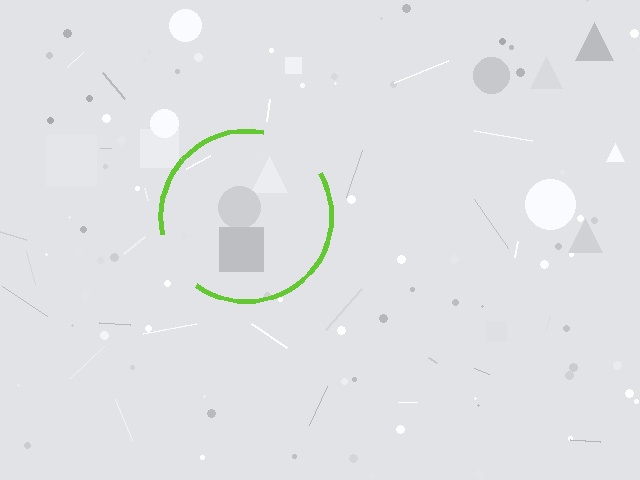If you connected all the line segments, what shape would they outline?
They would outline a circle.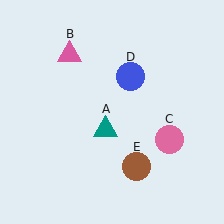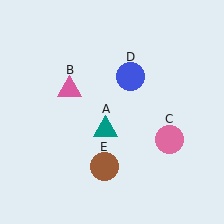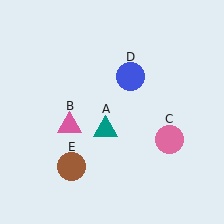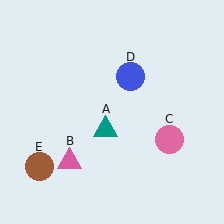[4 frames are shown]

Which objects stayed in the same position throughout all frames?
Teal triangle (object A) and pink circle (object C) and blue circle (object D) remained stationary.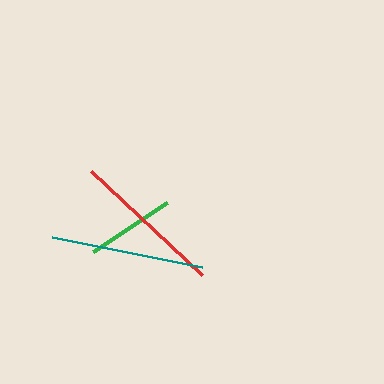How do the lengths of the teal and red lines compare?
The teal and red lines are approximately the same length.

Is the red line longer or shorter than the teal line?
The teal line is longer than the red line.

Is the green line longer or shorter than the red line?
The red line is longer than the green line.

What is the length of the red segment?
The red segment is approximately 151 pixels long.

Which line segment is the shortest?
The green line is the shortest at approximately 89 pixels.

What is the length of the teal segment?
The teal segment is approximately 153 pixels long.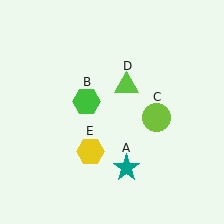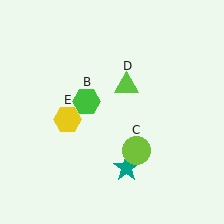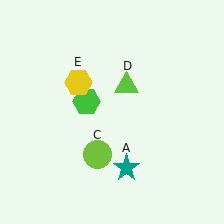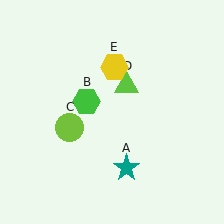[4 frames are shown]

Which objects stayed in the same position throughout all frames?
Teal star (object A) and green hexagon (object B) and lime triangle (object D) remained stationary.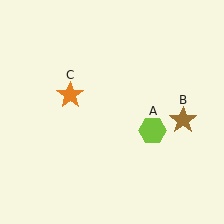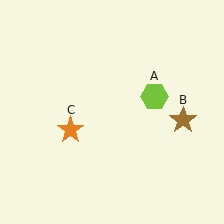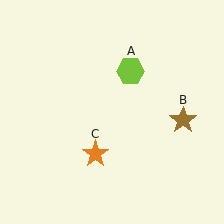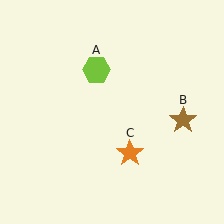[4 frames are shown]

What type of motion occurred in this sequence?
The lime hexagon (object A), orange star (object C) rotated counterclockwise around the center of the scene.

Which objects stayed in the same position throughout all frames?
Brown star (object B) remained stationary.